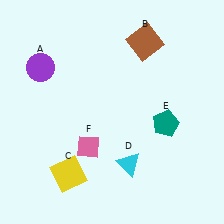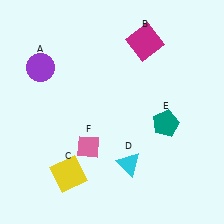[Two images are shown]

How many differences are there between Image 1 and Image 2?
There is 1 difference between the two images.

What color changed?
The square (B) changed from brown in Image 1 to magenta in Image 2.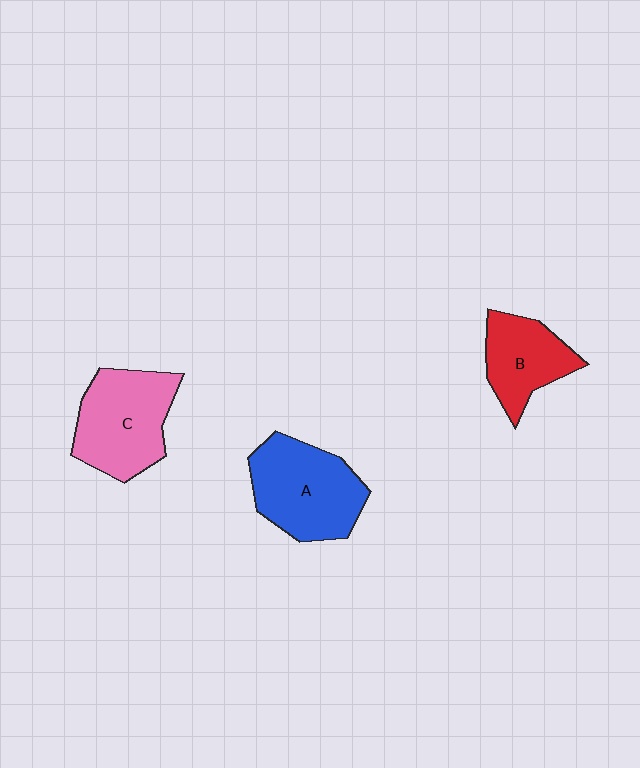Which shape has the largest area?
Shape A (blue).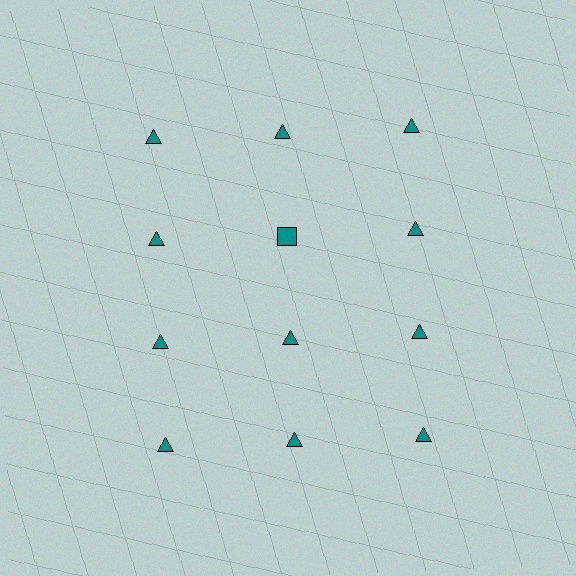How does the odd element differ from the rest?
It has a different shape: square instead of triangle.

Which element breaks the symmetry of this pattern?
The teal square in the second row, second from left column breaks the symmetry. All other shapes are teal triangles.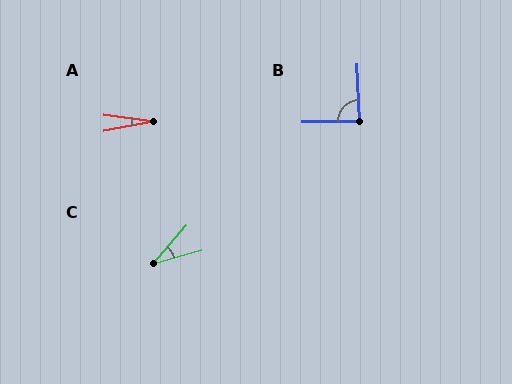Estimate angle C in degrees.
Approximately 33 degrees.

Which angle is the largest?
B, at approximately 88 degrees.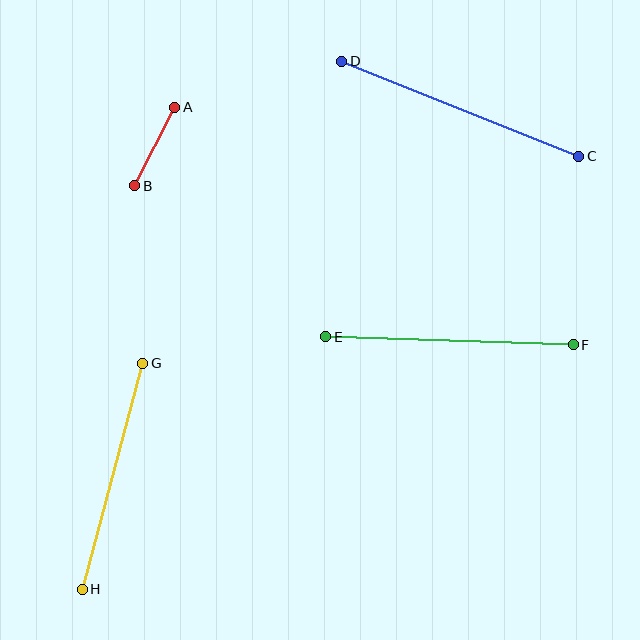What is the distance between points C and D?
The distance is approximately 256 pixels.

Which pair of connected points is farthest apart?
Points C and D are farthest apart.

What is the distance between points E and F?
The distance is approximately 248 pixels.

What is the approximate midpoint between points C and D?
The midpoint is at approximately (460, 109) pixels.